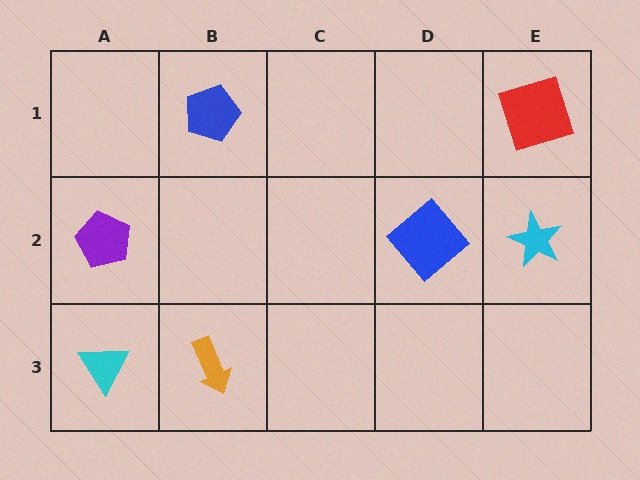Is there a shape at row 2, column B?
No, that cell is empty.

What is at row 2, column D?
A blue diamond.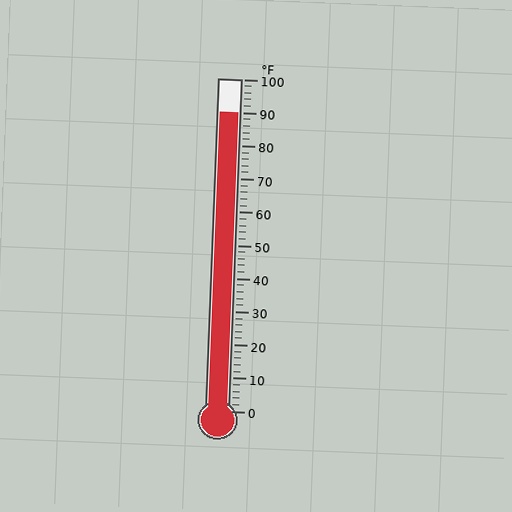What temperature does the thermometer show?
The thermometer shows approximately 90°F.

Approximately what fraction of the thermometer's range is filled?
The thermometer is filled to approximately 90% of its range.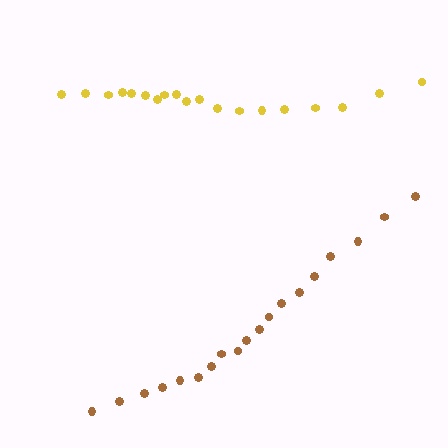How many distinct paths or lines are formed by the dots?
There are 2 distinct paths.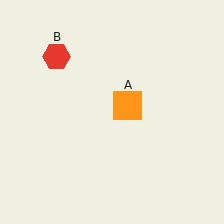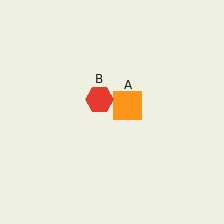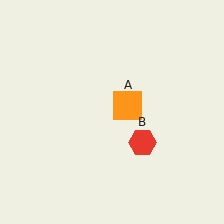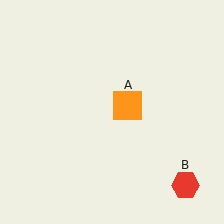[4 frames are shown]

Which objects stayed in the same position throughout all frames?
Orange square (object A) remained stationary.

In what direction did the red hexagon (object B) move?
The red hexagon (object B) moved down and to the right.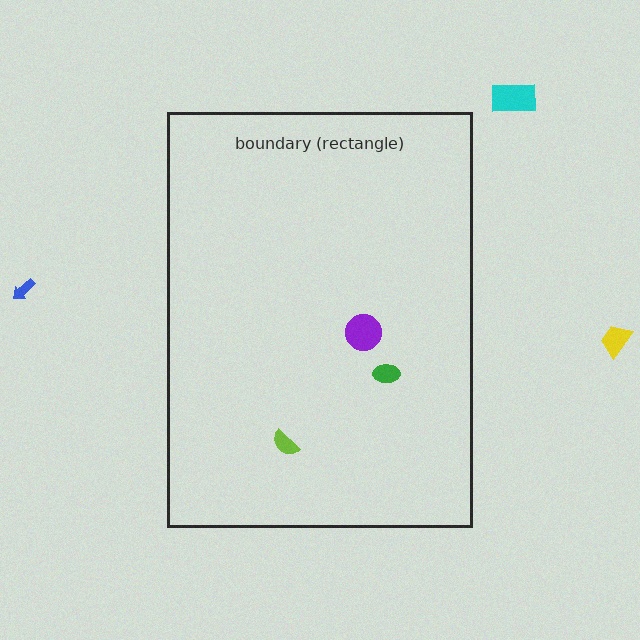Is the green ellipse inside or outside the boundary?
Inside.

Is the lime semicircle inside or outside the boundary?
Inside.